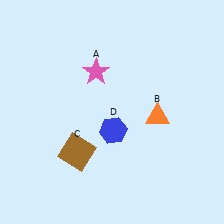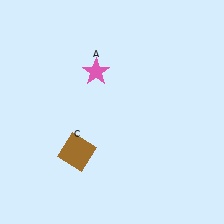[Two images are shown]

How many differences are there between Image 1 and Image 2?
There are 2 differences between the two images.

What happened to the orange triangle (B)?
The orange triangle (B) was removed in Image 2. It was in the bottom-right area of Image 1.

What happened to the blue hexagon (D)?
The blue hexagon (D) was removed in Image 2. It was in the bottom-right area of Image 1.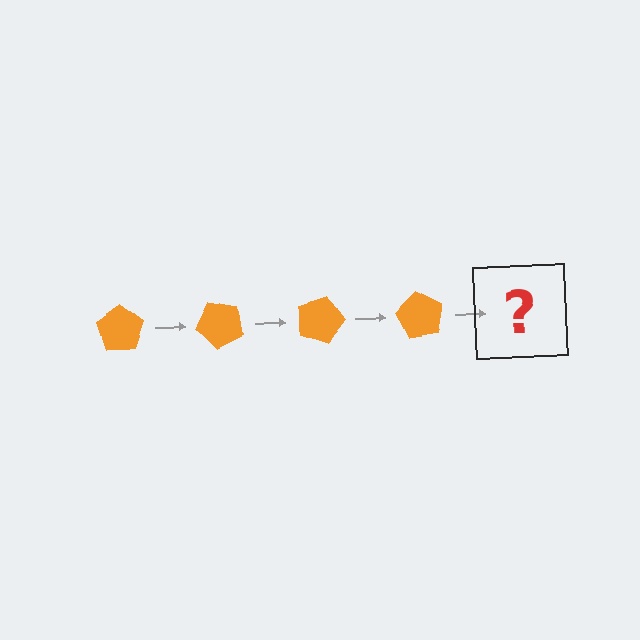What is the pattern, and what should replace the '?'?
The pattern is that the pentagon rotates 45 degrees each step. The '?' should be an orange pentagon rotated 180 degrees.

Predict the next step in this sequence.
The next step is an orange pentagon rotated 180 degrees.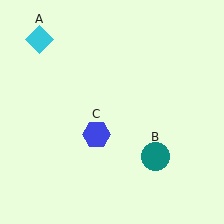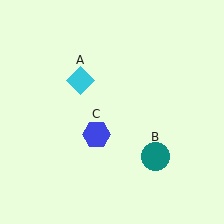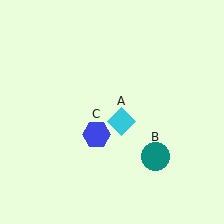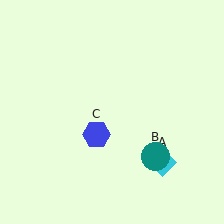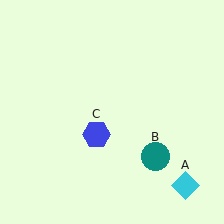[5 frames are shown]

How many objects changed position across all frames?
1 object changed position: cyan diamond (object A).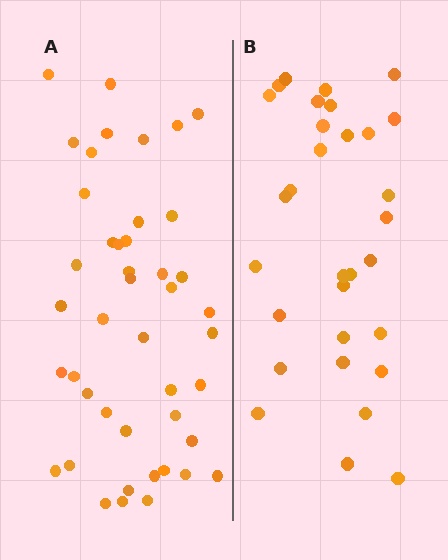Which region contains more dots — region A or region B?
Region A (the left region) has more dots.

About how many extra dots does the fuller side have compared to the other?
Region A has approximately 15 more dots than region B.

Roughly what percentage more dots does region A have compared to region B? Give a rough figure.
About 40% more.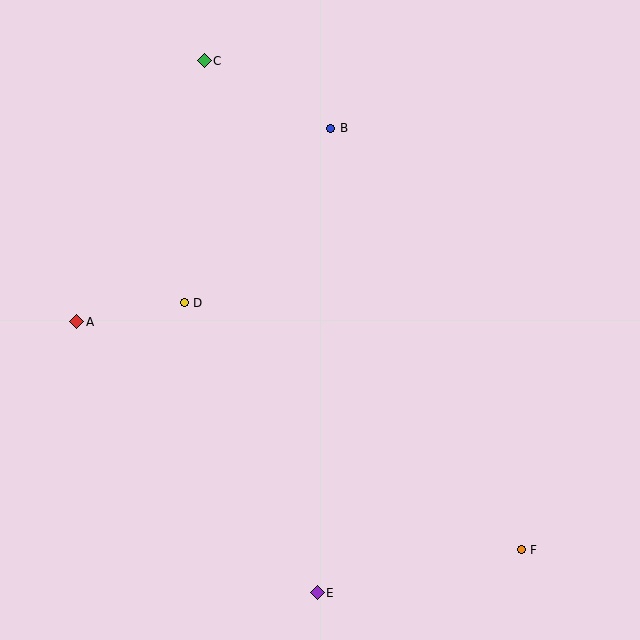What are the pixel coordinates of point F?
Point F is at (521, 550).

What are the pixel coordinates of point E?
Point E is at (317, 593).